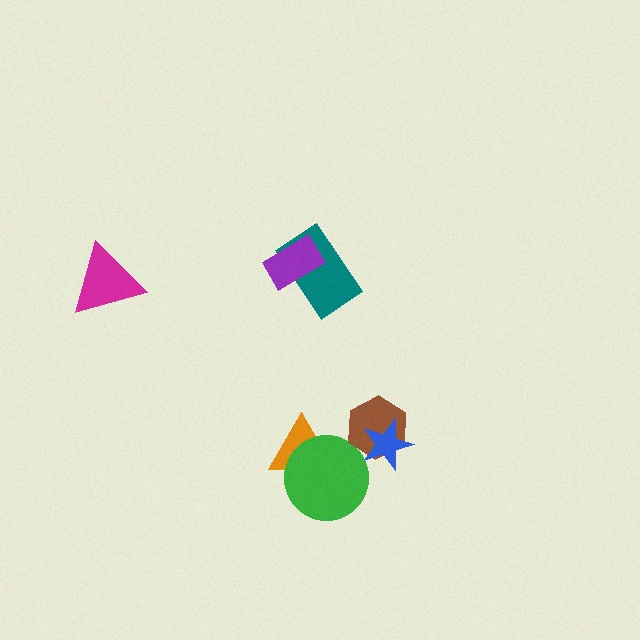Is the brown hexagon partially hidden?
Yes, it is partially covered by another shape.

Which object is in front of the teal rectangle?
The purple rectangle is in front of the teal rectangle.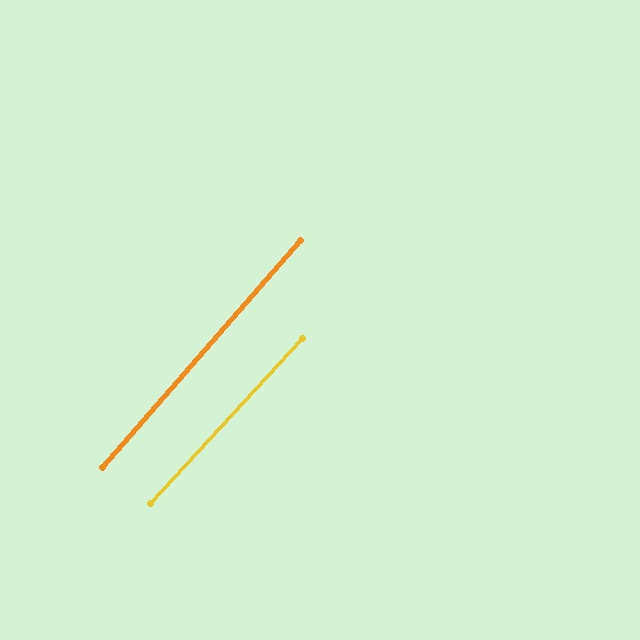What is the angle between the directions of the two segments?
Approximately 2 degrees.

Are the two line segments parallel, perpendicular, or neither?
Parallel — their directions differ by only 1.5°.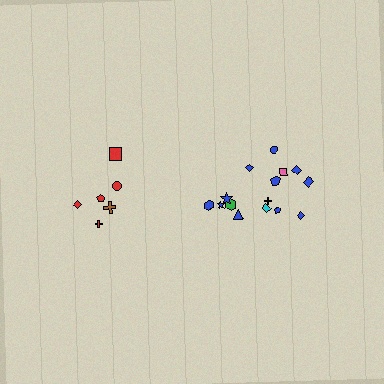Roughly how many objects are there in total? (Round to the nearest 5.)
Roughly 20 objects in total.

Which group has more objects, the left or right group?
The right group.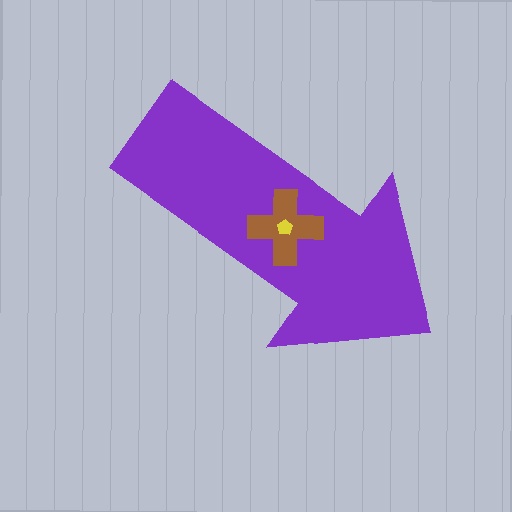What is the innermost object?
The yellow pentagon.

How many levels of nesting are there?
3.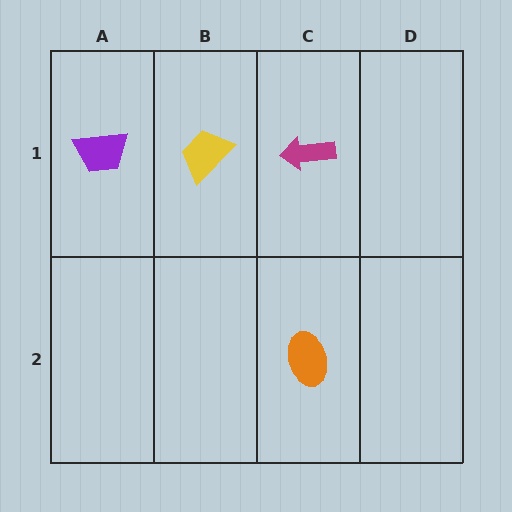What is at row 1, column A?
A purple trapezoid.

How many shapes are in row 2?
1 shape.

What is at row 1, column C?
A magenta arrow.